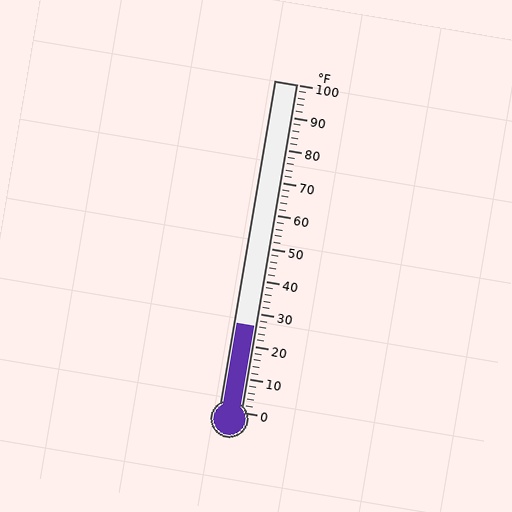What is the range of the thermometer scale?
The thermometer scale ranges from 0°F to 100°F.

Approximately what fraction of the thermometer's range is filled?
The thermometer is filled to approximately 25% of its range.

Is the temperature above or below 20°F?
The temperature is above 20°F.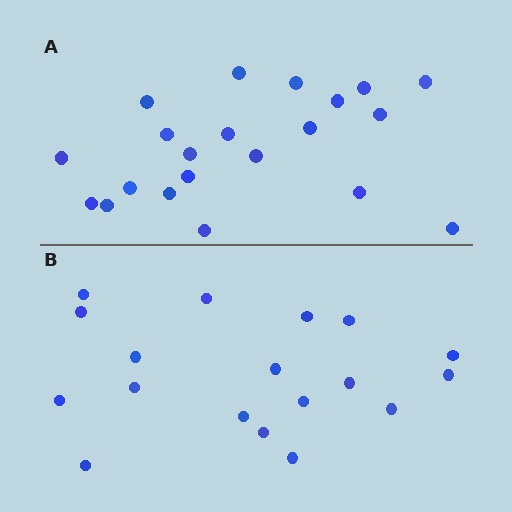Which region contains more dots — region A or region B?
Region A (the top region) has more dots.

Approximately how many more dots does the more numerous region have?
Region A has just a few more — roughly 2 or 3 more dots than region B.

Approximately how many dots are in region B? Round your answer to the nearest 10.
About 20 dots. (The exact count is 18, which rounds to 20.)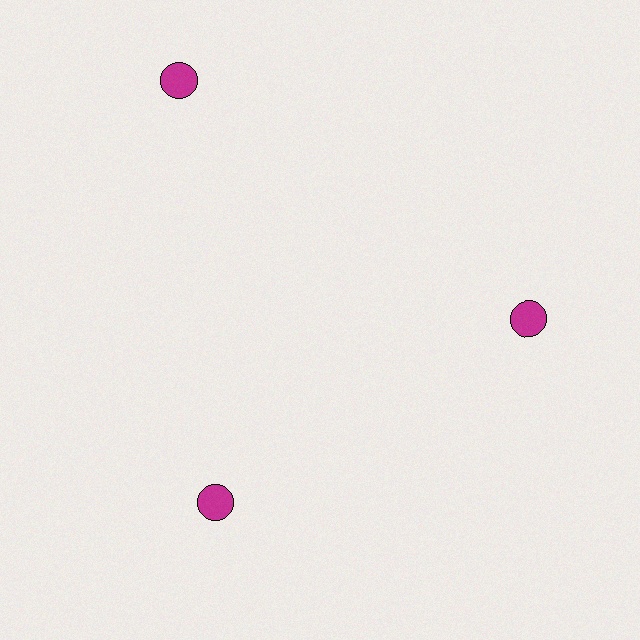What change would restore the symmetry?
The symmetry would be restored by moving it inward, back onto the ring so that all 3 circles sit at equal angles and equal distance from the center.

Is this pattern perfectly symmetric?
No. The 3 magenta circles are arranged in a ring, but one element near the 11 o'clock position is pushed outward from the center, breaking the 3-fold rotational symmetry.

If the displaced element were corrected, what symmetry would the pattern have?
It would have 3-fold rotational symmetry — the pattern would map onto itself every 120 degrees.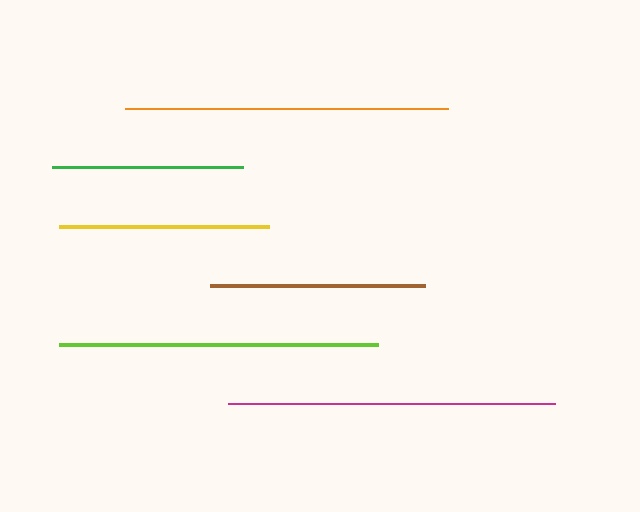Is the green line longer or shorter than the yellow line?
The yellow line is longer than the green line.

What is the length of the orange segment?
The orange segment is approximately 323 pixels long.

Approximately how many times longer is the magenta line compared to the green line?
The magenta line is approximately 1.7 times the length of the green line.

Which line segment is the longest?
The magenta line is the longest at approximately 327 pixels.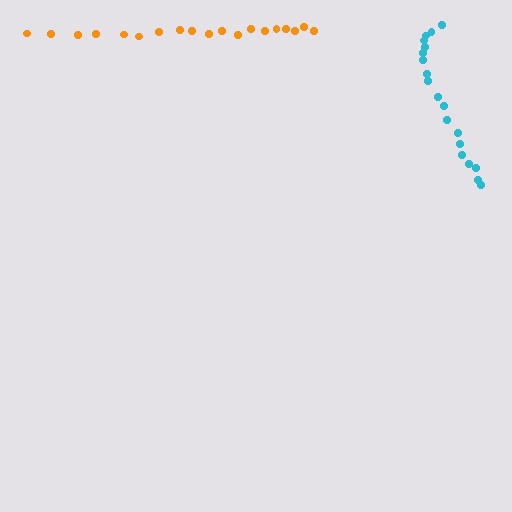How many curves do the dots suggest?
There are 2 distinct paths.